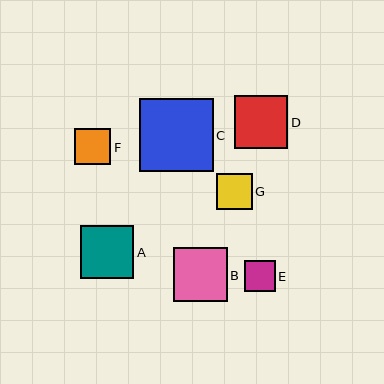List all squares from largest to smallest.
From largest to smallest: C, B, A, D, F, G, E.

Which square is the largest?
Square C is the largest with a size of approximately 73 pixels.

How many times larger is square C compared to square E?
Square C is approximately 2.4 times the size of square E.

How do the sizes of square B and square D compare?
Square B and square D are approximately the same size.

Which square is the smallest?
Square E is the smallest with a size of approximately 30 pixels.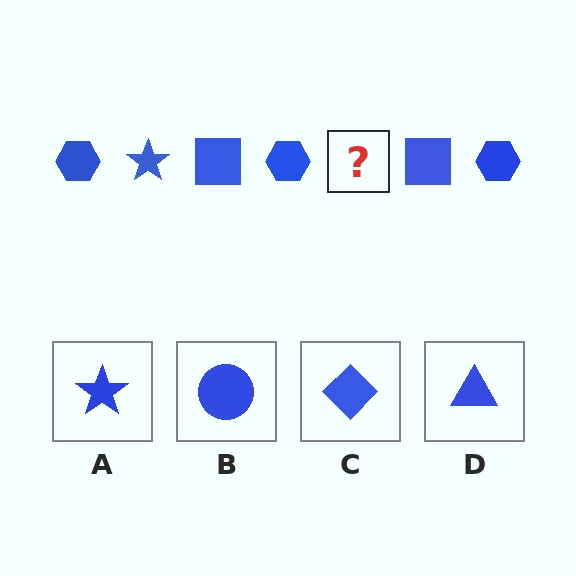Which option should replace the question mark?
Option A.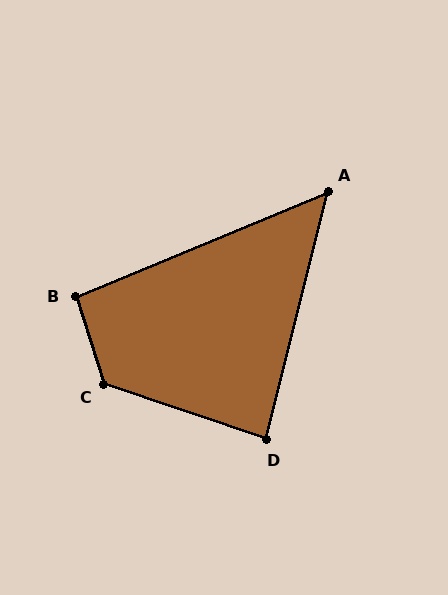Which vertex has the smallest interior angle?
A, at approximately 53 degrees.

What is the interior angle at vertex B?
Approximately 95 degrees (approximately right).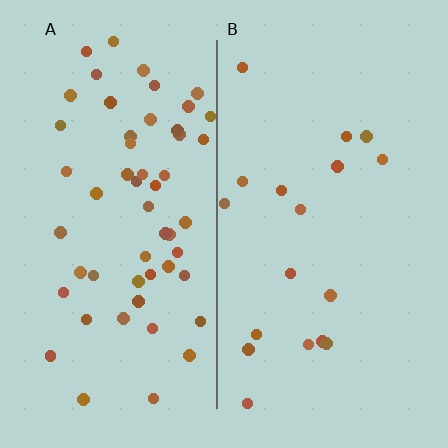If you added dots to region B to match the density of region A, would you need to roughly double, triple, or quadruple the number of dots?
Approximately triple.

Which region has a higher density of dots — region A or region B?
A (the left).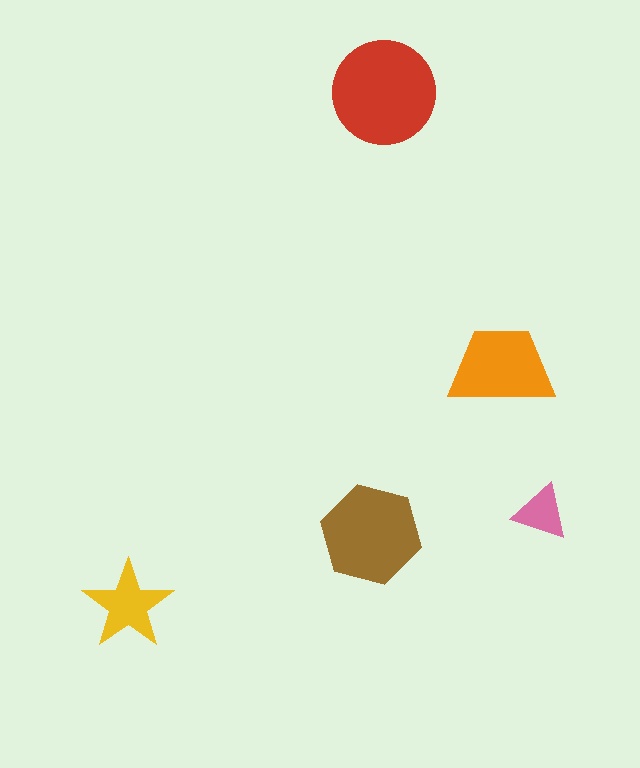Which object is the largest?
The red circle.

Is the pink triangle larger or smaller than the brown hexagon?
Smaller.